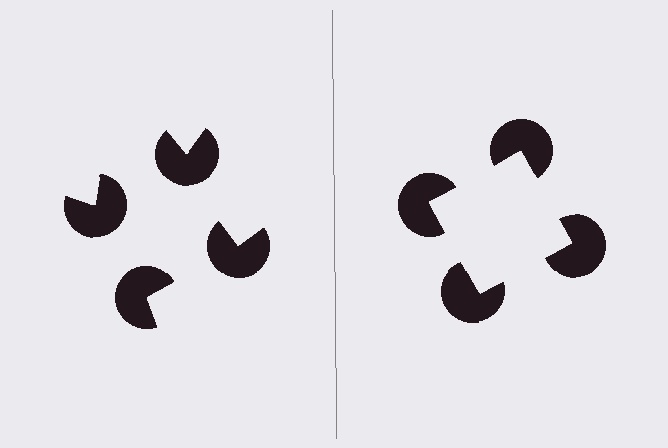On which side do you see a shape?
An illusory square appears on the right side. On the left side the wedge cuts are rotated, so no coherent shape forms.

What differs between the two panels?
The pac-man discs are positioned identically on both sides; only the wedge orientations differ. On the right they align to a square; on the left they are misaligned.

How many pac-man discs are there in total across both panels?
8 — 4 on each side.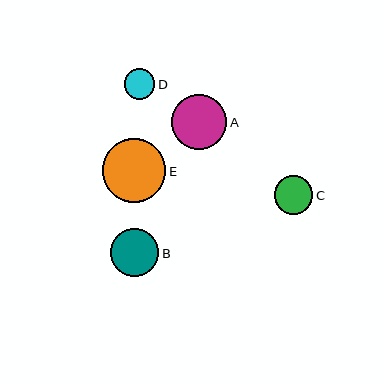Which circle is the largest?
Circle E is the largest with a size of approximately 64 pixels.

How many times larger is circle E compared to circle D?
Circle E is approximately 2.1 times the size of circle D.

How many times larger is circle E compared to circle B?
Circle E is approximately 1.3 times the size of circle B.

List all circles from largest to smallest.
From largest to smallest: E, A, B, C, D.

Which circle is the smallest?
Circle D is the smallest with a size of approximately 30 pixels.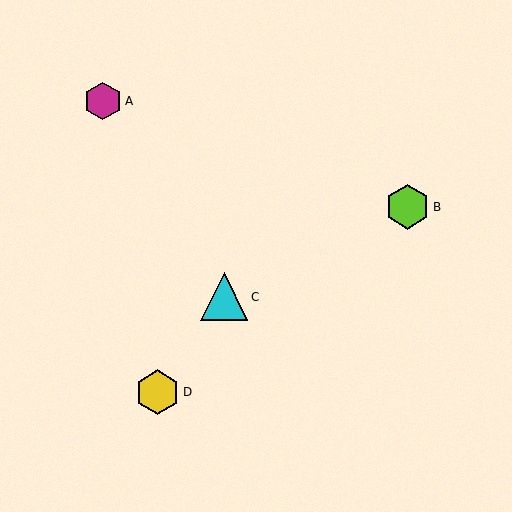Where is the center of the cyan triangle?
The center of the cyan triangle is at (224, 297).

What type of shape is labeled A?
Shape A is a magenta hexagon.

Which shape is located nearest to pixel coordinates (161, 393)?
The yellow hexagon (labeled D) at (158, 392) is nearest to that location.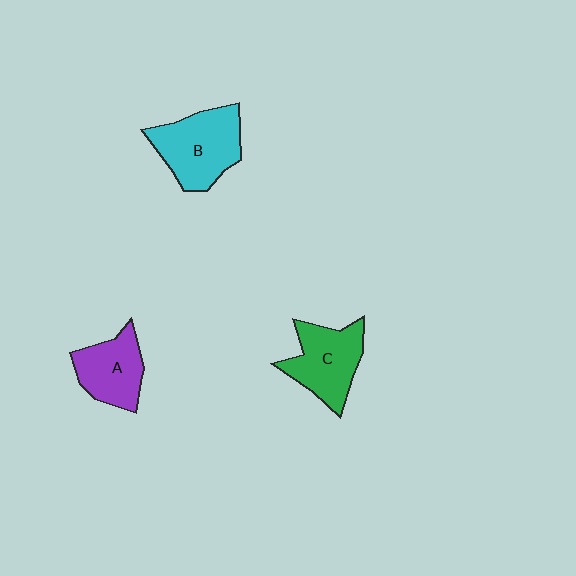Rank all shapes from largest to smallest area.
From largest to smallest: B (cyan), C (green), A (purple).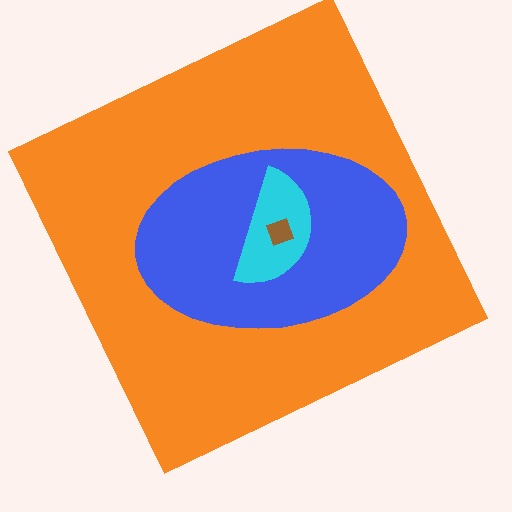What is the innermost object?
The brown diamond.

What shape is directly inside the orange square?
The blue ellipse.